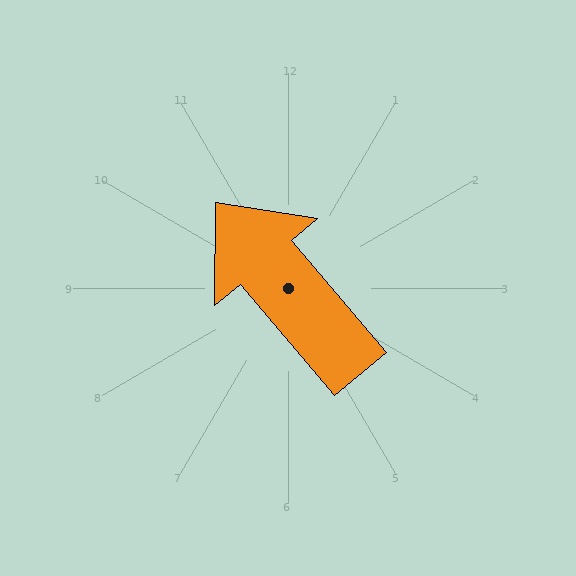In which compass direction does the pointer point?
Northwest.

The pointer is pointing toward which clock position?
Roughly 11 o'clock.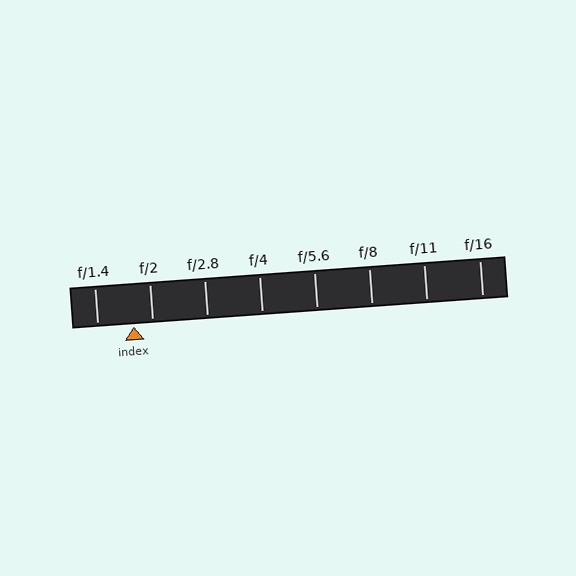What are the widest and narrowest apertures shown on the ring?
The widest aperture shown is f/1.4 and the narrowest is f/16.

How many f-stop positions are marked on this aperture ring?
There are 8 f-stop positions marked.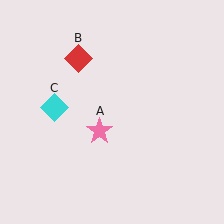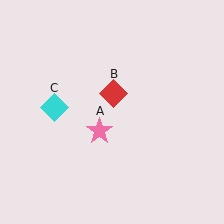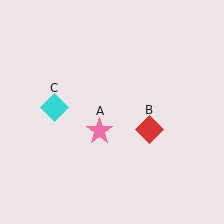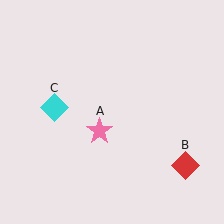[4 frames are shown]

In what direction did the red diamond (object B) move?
The red diamond (object B) moved down and to the right.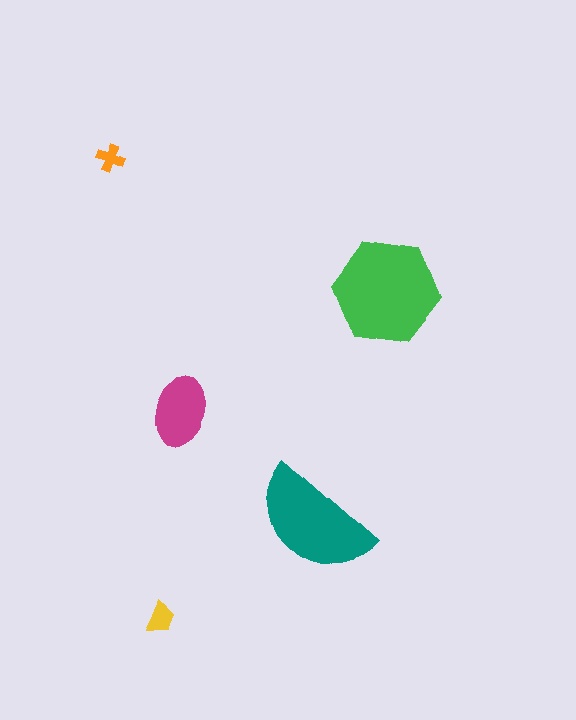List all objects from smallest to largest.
The orange cross, the yellow trapezoid, the magenta ellipse, the teal semicircle, the green hexagon.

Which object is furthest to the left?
The orange cross is leftmost.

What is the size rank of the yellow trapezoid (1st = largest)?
4th.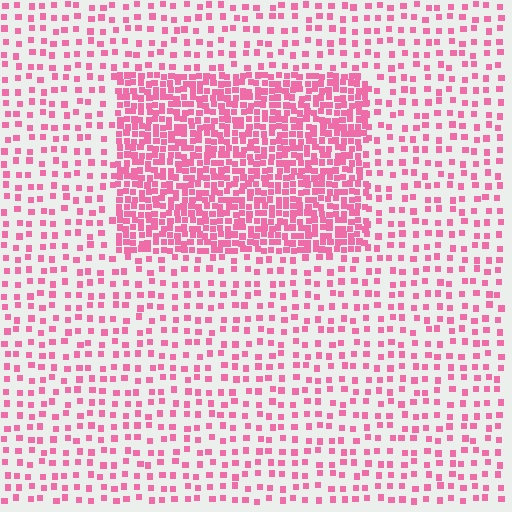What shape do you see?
I see a rectangle.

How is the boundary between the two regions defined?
The boundary is defined by a change in element density (approximately 2.8x ratio). All elements are the same color, size, and shape.